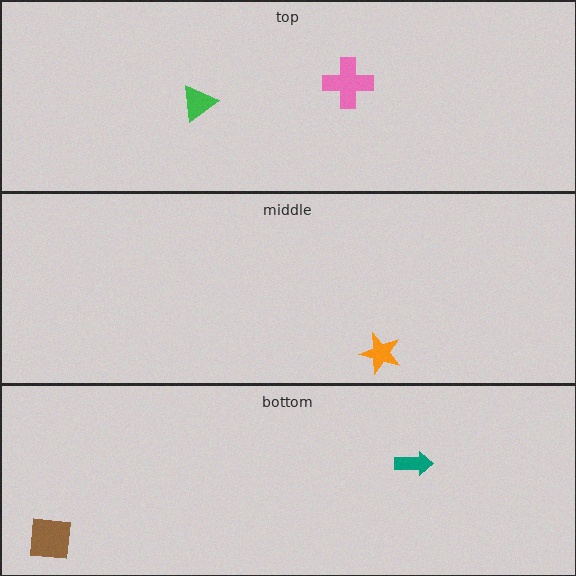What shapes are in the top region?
The green triangle, the pink cross.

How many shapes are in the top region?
2.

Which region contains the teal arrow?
The bottom region.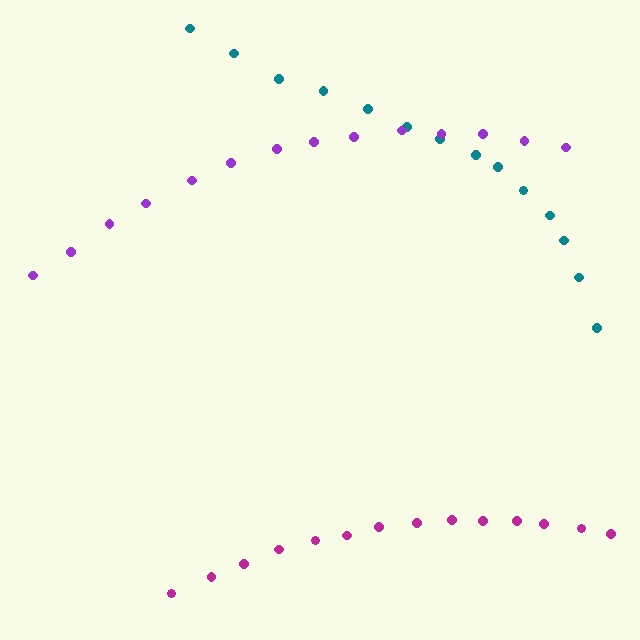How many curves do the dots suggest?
There are 3 distinct paths.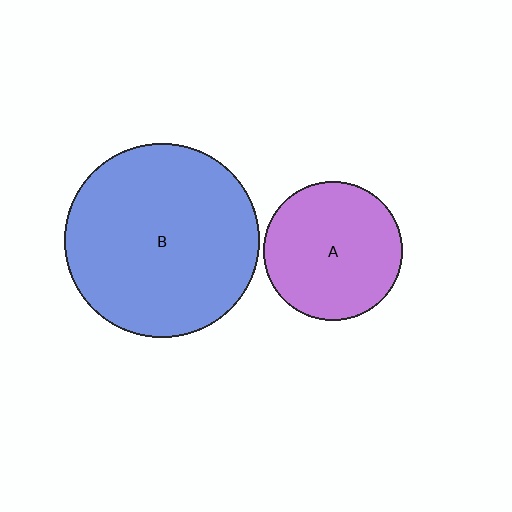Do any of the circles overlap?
No, none of the circles overlap.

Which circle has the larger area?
Circle B (blue).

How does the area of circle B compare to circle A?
Approximately 2.0 times.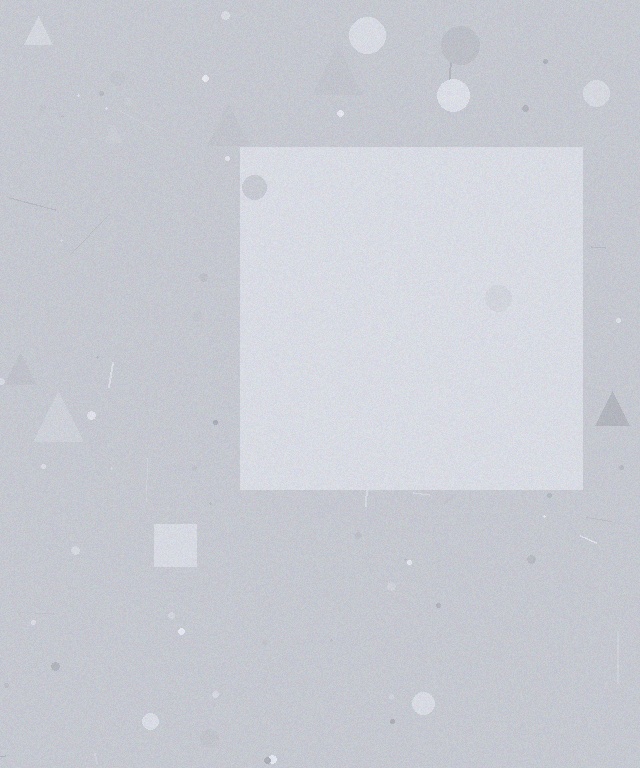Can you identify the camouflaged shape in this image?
The camouflaged shape is a square.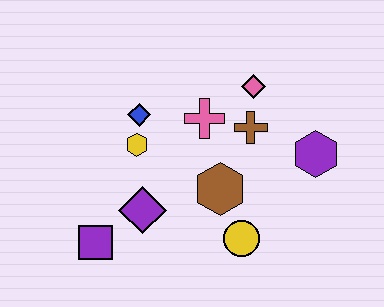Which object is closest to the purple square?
The purple diamond is closest to the purple square.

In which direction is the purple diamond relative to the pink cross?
The purple diamond is below the pink cross.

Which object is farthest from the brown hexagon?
The purple square is farthest from the brown hexagon.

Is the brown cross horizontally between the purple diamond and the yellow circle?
No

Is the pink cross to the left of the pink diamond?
Yes